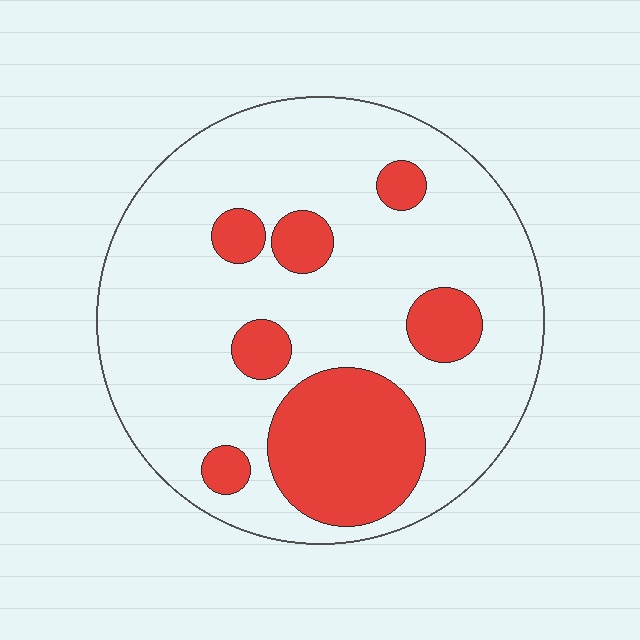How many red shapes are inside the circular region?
7.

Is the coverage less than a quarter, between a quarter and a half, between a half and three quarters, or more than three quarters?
Less than a quarter.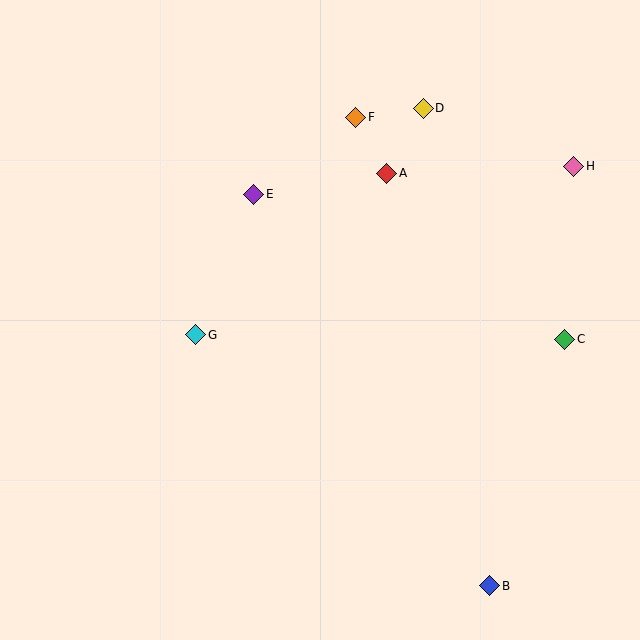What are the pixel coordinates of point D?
Point D is at (423, 108).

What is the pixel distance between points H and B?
The distance between H and B is 428 pixels.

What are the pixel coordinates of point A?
Point A is at (387, 173).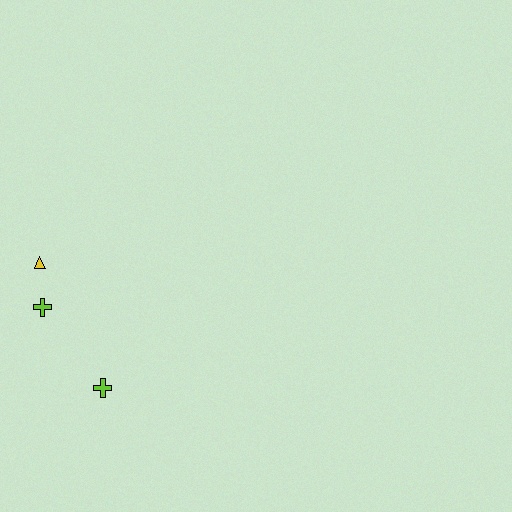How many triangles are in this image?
There is 1 triangle.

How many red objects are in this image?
There are no red objects.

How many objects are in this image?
There are 3 objects.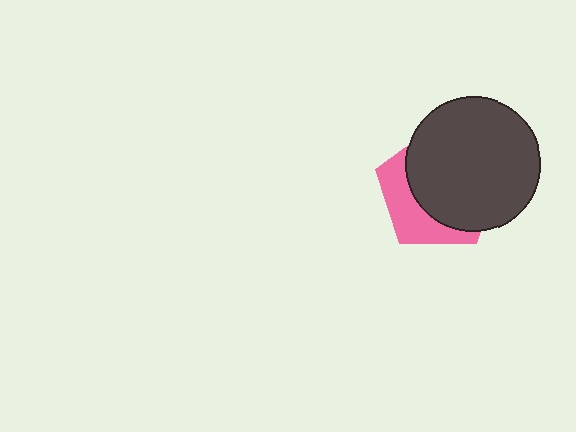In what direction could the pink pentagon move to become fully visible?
The pink pentagon could move toward the lower-left. That would shift it out from behind the dark gray circle entirely.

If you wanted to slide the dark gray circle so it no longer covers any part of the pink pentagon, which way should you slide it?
Slide it toward the upper-right — that is the most direct way to separate the two shapes.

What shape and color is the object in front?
The object in front is a dark gray circle.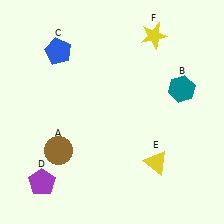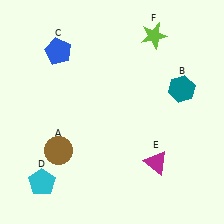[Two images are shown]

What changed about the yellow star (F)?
In Image 1, F is yellow. In Image 2, it changed to lime.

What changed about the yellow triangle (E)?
In Image 1, E is yellow. In Image 2, it changed to magenta.